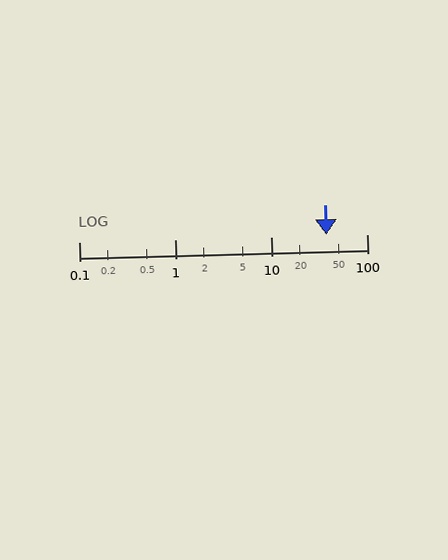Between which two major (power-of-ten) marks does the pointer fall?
The pointer is between 10 and 100.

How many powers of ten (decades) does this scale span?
The scale spans 3 decades, from 0.1 to 100.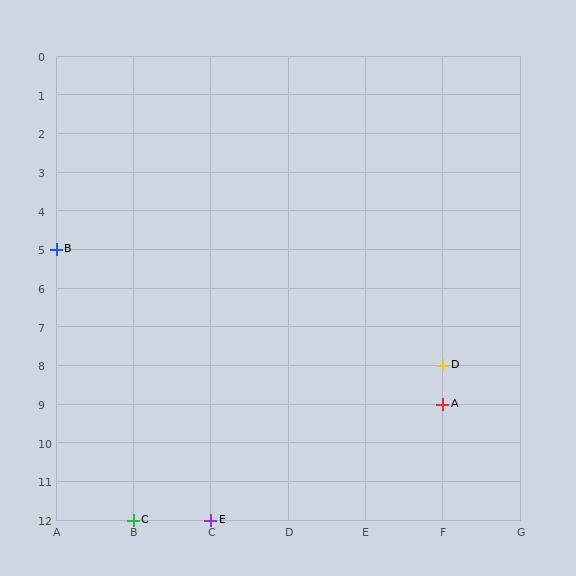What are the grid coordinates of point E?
Point E is at grid coordinates (C, 12).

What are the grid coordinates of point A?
Point A is at grid coordinates (F, 9).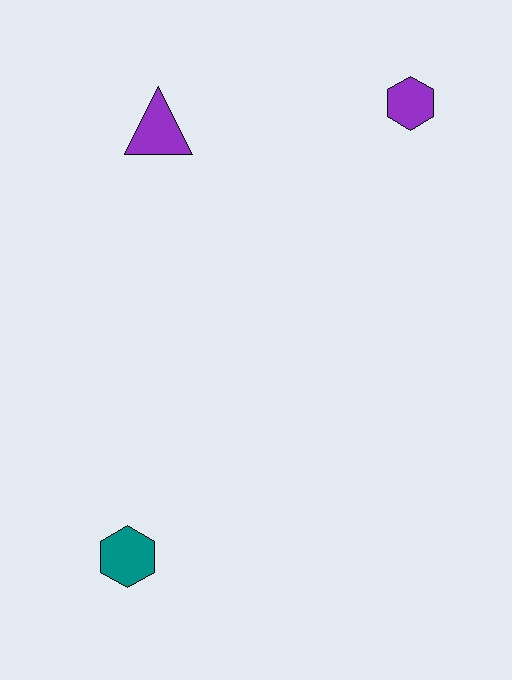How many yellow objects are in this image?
There are no yellow objects.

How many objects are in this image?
There are 3 objects.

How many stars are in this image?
There are no stars.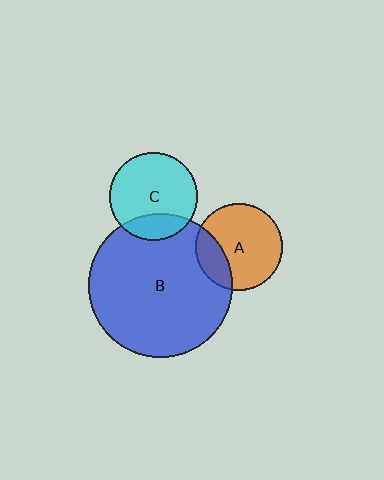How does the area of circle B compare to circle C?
Approximately 2.7 times.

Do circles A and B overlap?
Yes.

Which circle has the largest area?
Circle B (blue).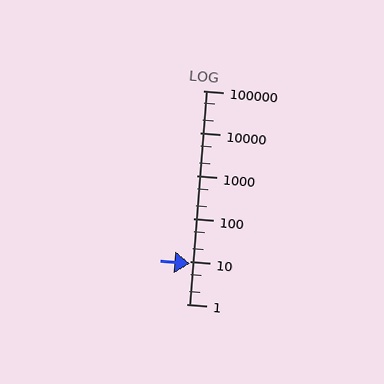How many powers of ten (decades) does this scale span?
The scale spans 5 decades, from 1 to 100000.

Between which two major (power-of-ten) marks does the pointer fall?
The pointer is between 1 and 10.